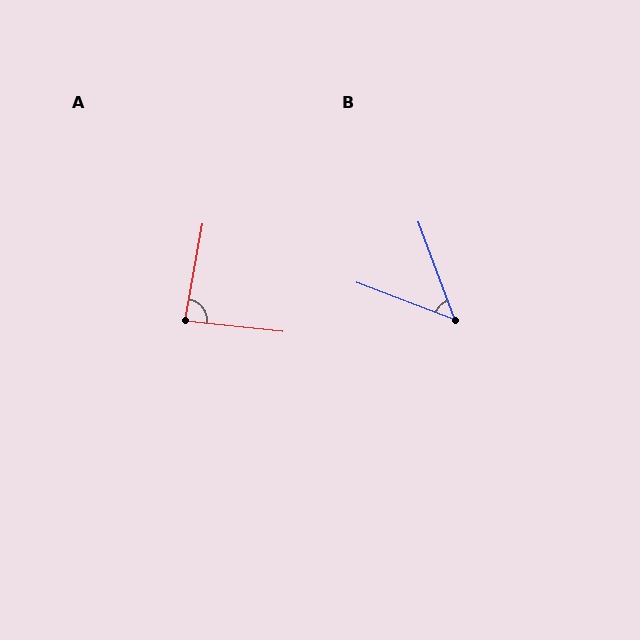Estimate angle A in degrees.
Approximately 86 degrees.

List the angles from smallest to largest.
B (49°), A (86°).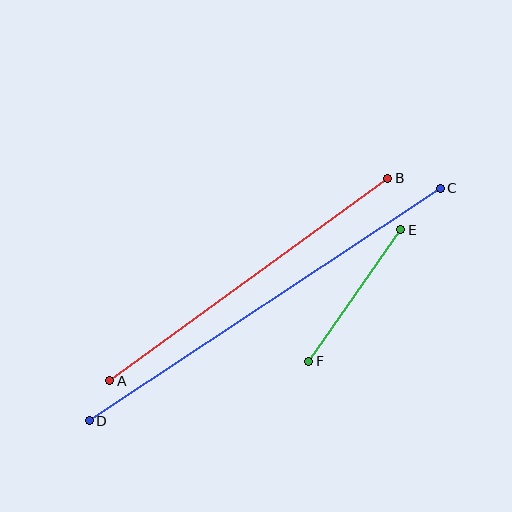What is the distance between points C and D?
The distance is approximately 421 pixels.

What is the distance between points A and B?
The distance is approximately 344 pixels.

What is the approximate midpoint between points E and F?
The midpoint is at approximately (355, 295) pixels.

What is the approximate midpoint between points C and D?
The midpoint is at approximately (265, 305) pixels.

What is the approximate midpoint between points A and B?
The midpoint is at approximately (249, 280) pixels.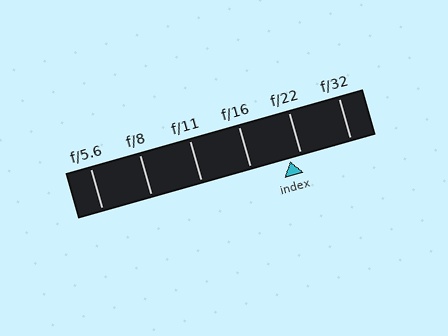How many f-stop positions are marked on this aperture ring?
There are 6 f-stop positions marked.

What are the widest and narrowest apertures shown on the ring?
The widest aperture shown is f/5.6 and the narrowest is f/32.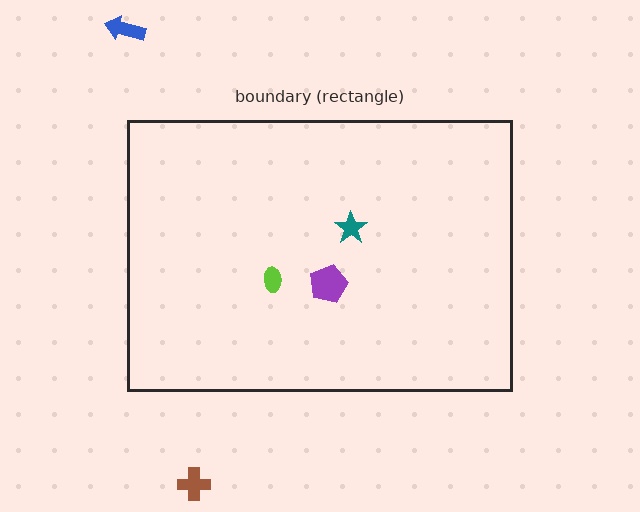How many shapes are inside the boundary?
3 inside, 2 outside.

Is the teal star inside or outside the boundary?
Inside.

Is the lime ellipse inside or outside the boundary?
Inside.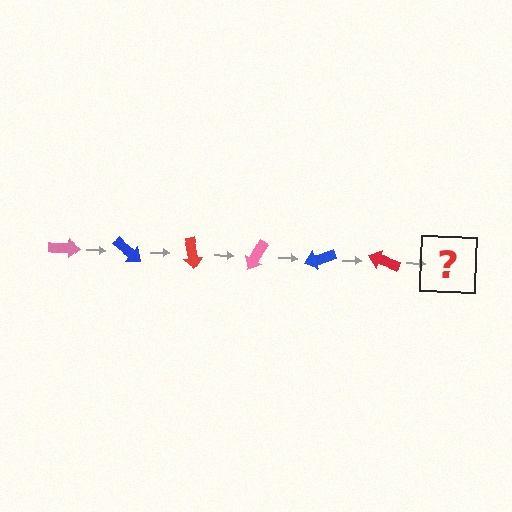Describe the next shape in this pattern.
It should be a pink arrow, rotated 240 degrees from the start.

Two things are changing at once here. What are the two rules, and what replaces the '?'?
The two rules are that it rotates 40 degrees each step and the color cycles through pink, blue, and red. The '?' should be a pink arrow, rotated 240 degrees from the start.